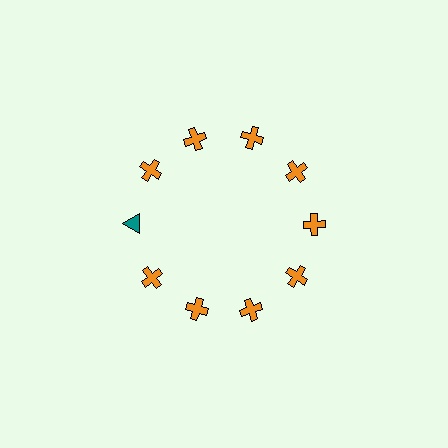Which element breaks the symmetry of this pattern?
The teal triangle at roughly the 9 o'clock position breaks the symmetry. All other shapes are orange crosses.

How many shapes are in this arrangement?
There are 10 shapes arranged in a ring pattern.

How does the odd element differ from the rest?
It differs in both color (teal instead of orange) and shape (triangle instead of cross).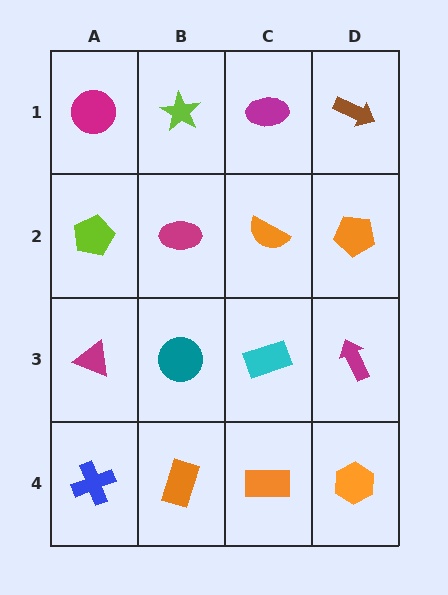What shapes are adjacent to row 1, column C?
An orange semicircle (row 2, column C), a lime star (row 1, column B), a brown arrow (row 1, column D).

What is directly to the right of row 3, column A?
A teal circle.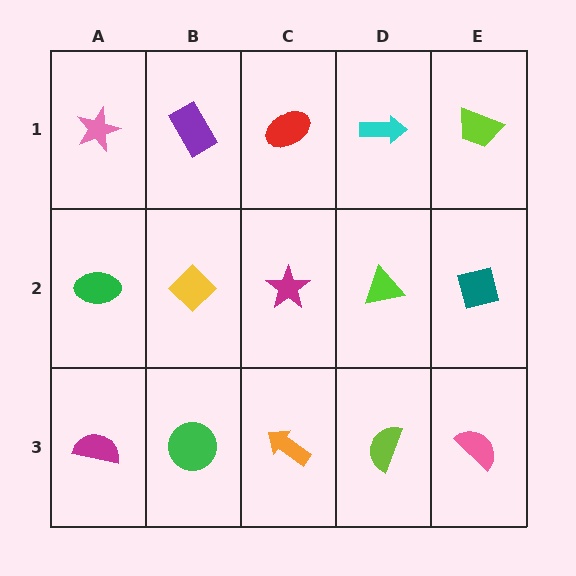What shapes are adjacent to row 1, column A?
A green ellipse (row 2, column A), a purple rectangle (row 1, column B).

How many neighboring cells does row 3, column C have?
3.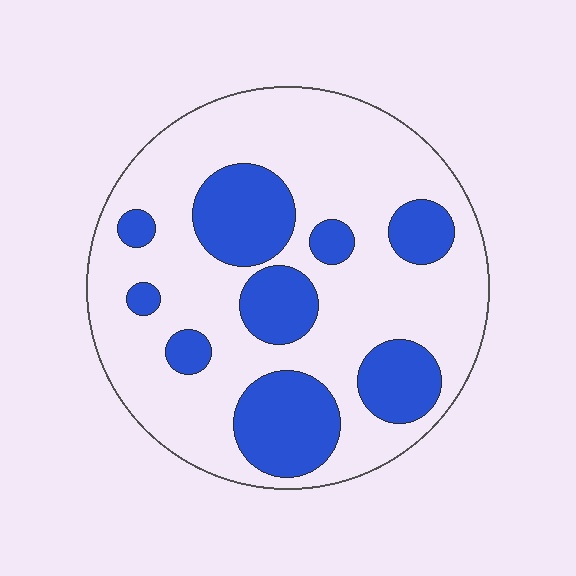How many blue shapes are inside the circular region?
9.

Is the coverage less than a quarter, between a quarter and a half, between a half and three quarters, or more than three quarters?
Between a quarter and a half.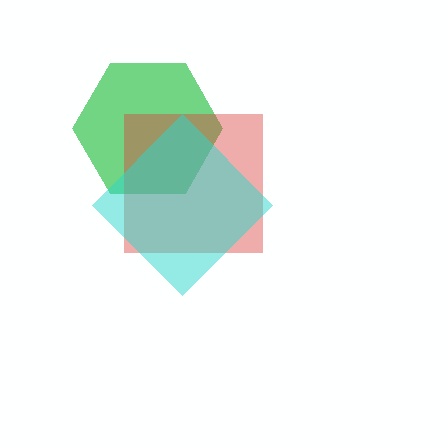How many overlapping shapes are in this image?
There are 3 overlapping shapes in the image.